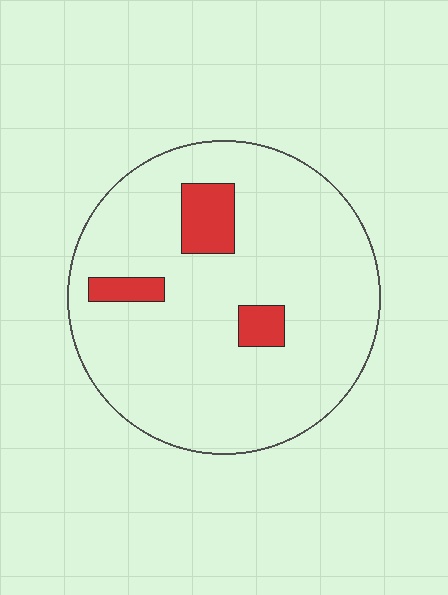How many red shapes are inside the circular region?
3.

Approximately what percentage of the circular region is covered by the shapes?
Approximately 10%.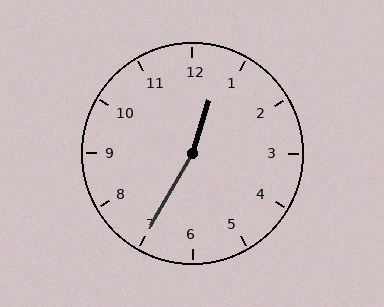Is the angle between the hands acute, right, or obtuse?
It is obtuse.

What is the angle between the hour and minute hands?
Approximately 168 degrees.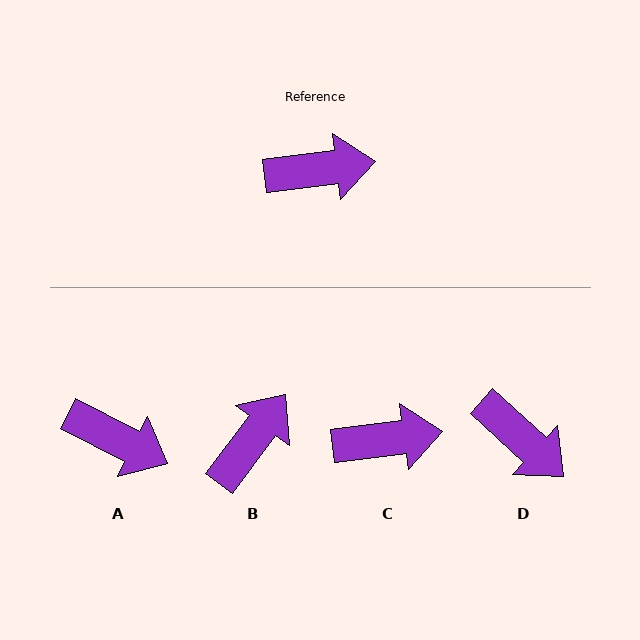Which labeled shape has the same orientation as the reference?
C.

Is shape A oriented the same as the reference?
No, it is off by about 34 degrees.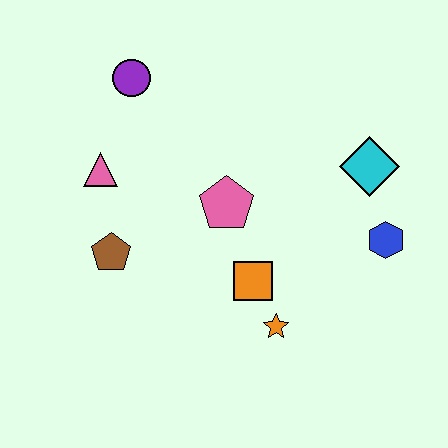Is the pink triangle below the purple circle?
Yes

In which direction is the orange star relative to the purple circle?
The orange star is below the purple circle.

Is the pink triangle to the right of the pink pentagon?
No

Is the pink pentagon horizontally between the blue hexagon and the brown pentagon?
Yes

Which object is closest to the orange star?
The orange square is closest to the orange star.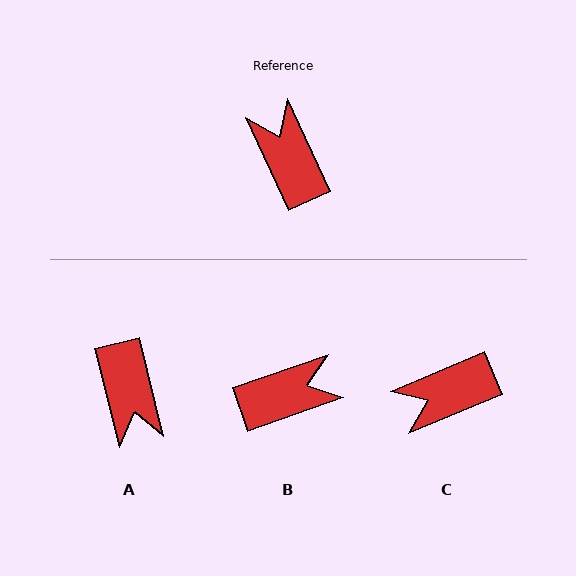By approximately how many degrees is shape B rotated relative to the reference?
Approximately 96 degrees clockwise.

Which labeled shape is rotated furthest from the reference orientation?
A, about 169 degrees away.